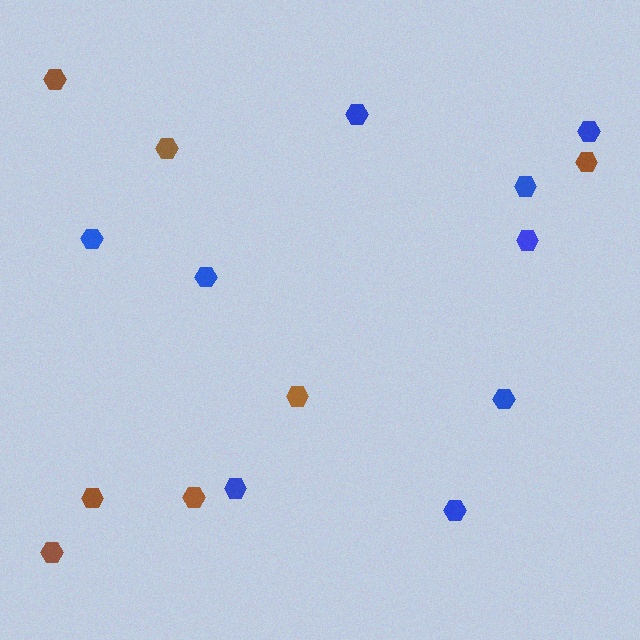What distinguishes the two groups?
There are 2 groups: one group of brown hexagons (7) and one group of blue hexagons (9).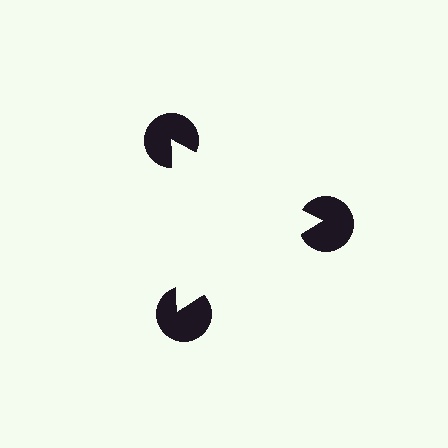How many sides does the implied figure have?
3 sides.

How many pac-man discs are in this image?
There are 3 — one at each vertex of the illusory triangle.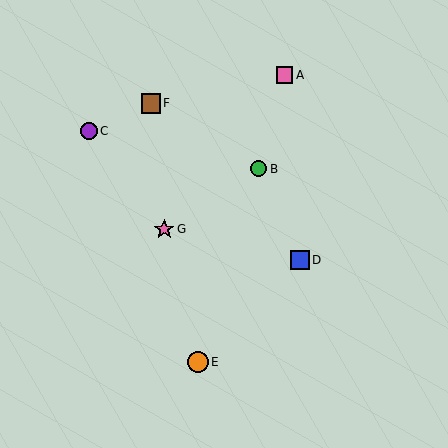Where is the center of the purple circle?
The center of the purple circle is at (89, 131).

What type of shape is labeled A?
Shape A is a pink square.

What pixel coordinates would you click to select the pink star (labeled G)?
Click at (164, 229) to select the pink star G.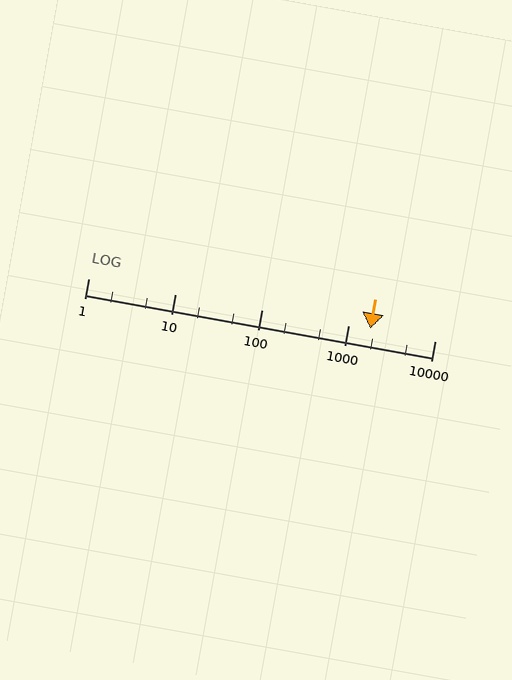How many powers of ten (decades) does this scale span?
The scale spans 4 decades, from 1 to 10000.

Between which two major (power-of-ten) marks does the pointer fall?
The pointer is between 1000 and 10000.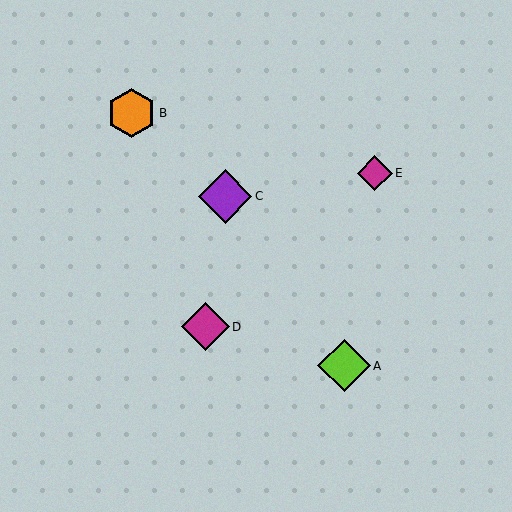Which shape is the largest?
The purple diamond (labeled C) is the largest.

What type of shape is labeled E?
Shape E is a magenta diamond.